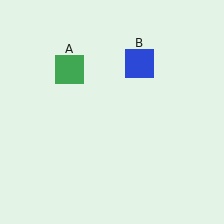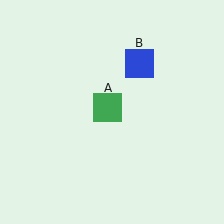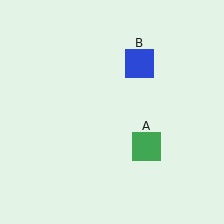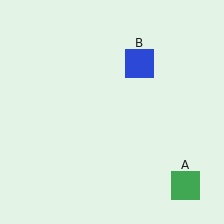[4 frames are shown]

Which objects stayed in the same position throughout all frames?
Blue square (object B) remained stationary.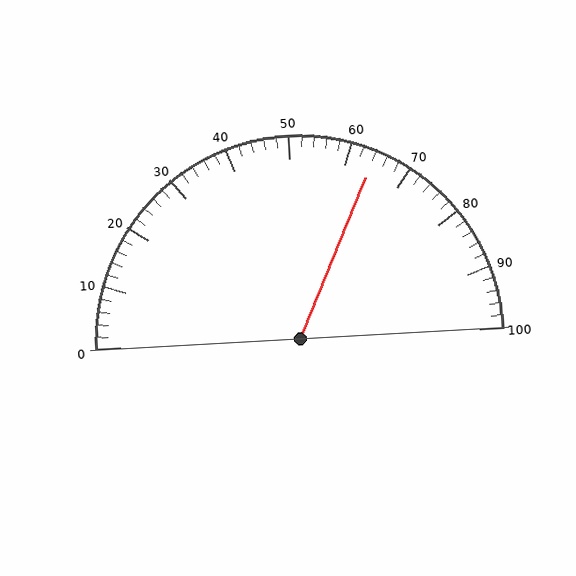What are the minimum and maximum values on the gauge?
The gauge ranges from 0 to 100.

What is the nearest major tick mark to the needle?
The nearest major tick mark is 60.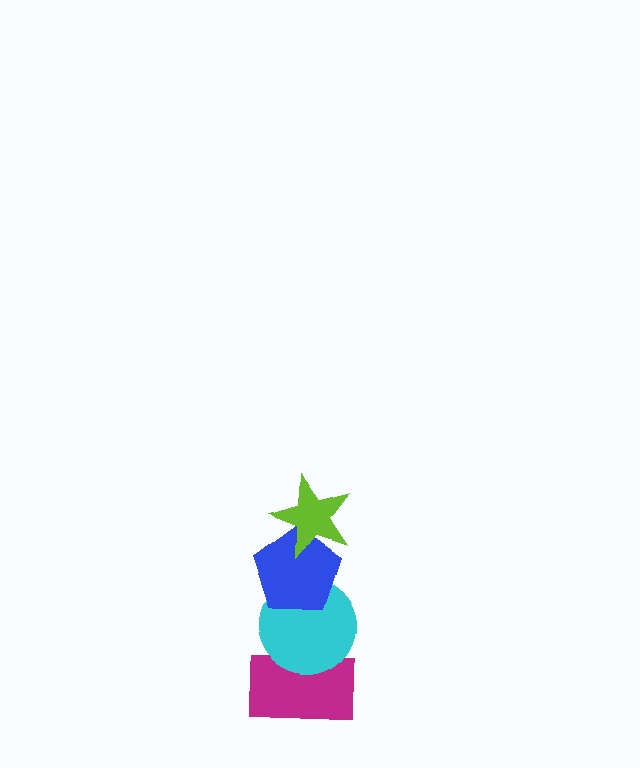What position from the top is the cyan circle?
The cyan circle is 3rd from the top.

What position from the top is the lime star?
The lime star is 1st from the top.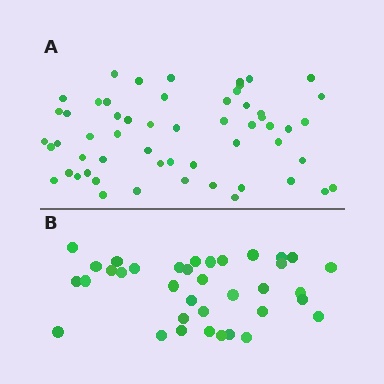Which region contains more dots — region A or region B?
Region A (the top region) has more dots.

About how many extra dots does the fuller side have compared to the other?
Region A has approximately 20 more dots than region B.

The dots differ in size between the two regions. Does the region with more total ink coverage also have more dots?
No. Region B has more total ink coverage because its dots are larger, but region A actually contains more individual dots. Total area can be misleading — the number of items is what matters here.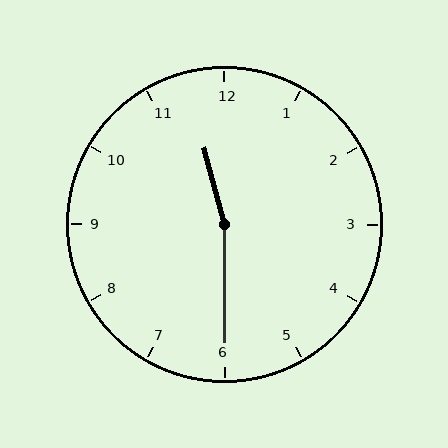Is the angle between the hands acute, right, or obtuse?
It is obtuse.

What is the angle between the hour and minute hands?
Approximately 165 degrees.